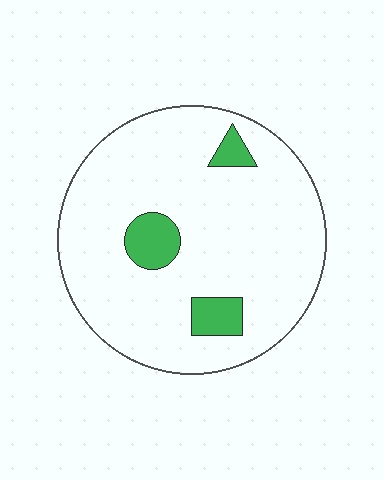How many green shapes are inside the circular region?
3.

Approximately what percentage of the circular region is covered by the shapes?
Approximately 10%.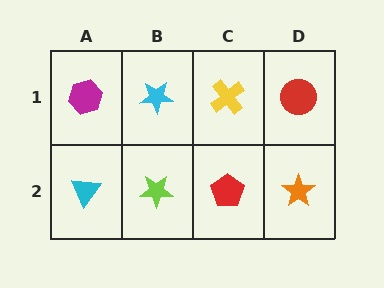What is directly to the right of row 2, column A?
A lime star.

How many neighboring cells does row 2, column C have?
3.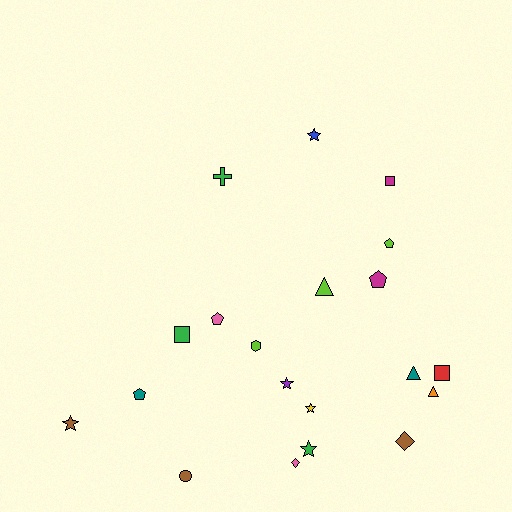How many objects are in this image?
There are 20 objects.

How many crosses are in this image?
There is 1 cross.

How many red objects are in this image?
There is 1 red object.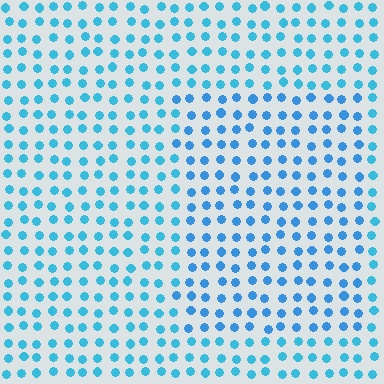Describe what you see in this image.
The image is filled with small cyan elements in a uniform arrangement. A rectangle-shaped region is visible where the elements are tinted to a slightly different hue, forming a subtle color boundary.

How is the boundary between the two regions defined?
The boundary is defined purely by a slight shift in hue (about 16 degrees). Spacing, size, and orientation are identical on both sides.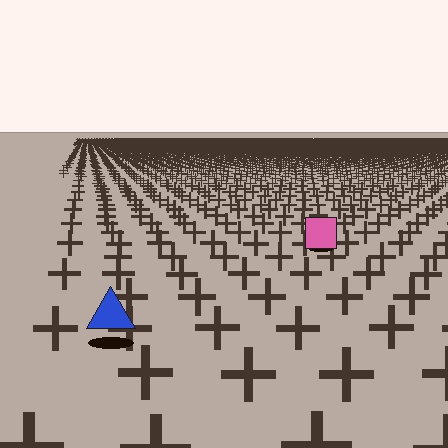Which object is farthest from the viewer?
The pink square is farthest from the viewer. It appears smaller and the ground texture around it is denser.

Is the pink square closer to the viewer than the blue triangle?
No. The blue triangle is closer — you can tell from the texture gradient: the ground texture is coarser near it.